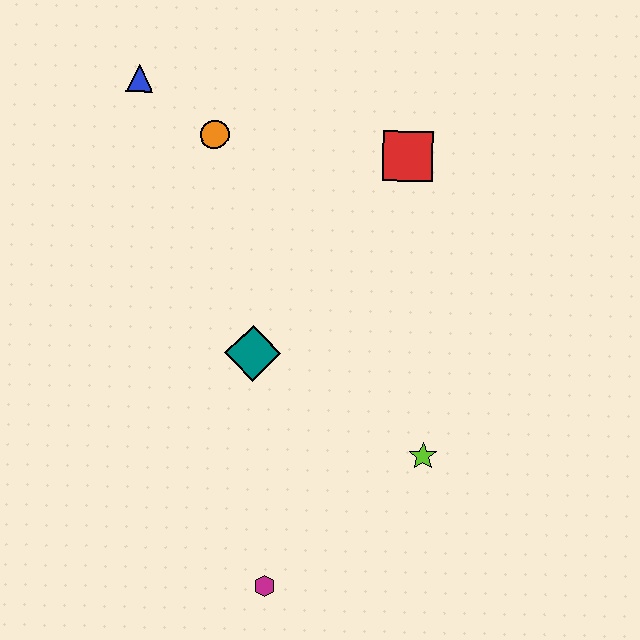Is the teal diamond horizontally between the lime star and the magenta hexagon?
No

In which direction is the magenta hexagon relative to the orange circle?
The magenta hexagon is below the orange circle.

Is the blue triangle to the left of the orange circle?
Yes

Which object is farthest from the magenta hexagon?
The blue triangle is farthest from the magenta hexagon.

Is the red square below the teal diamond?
No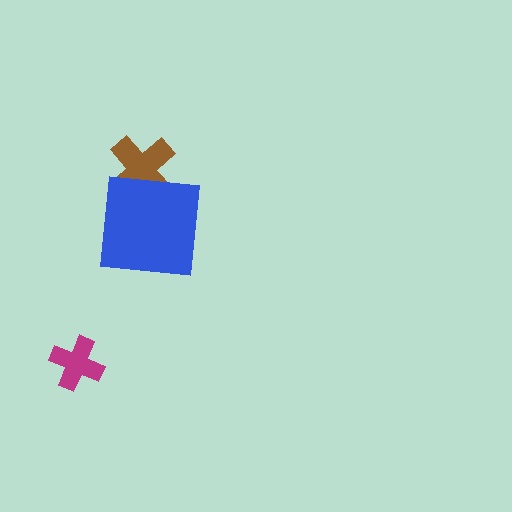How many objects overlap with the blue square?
1 object overlaps with the blue square.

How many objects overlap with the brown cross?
1 object overlaps with the brown cross.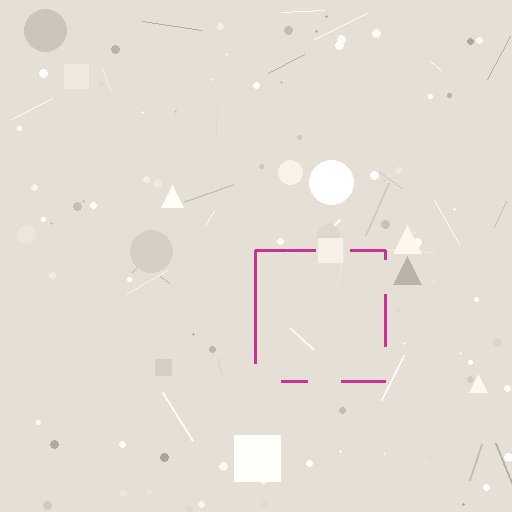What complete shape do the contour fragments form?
The contour fragments form a square.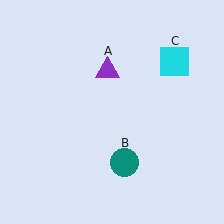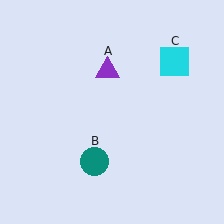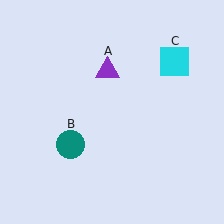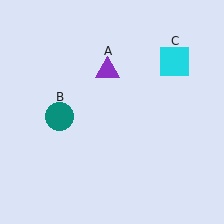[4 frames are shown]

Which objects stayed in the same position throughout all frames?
Purple triangle (object A) and cyan square (object C) remained stationary.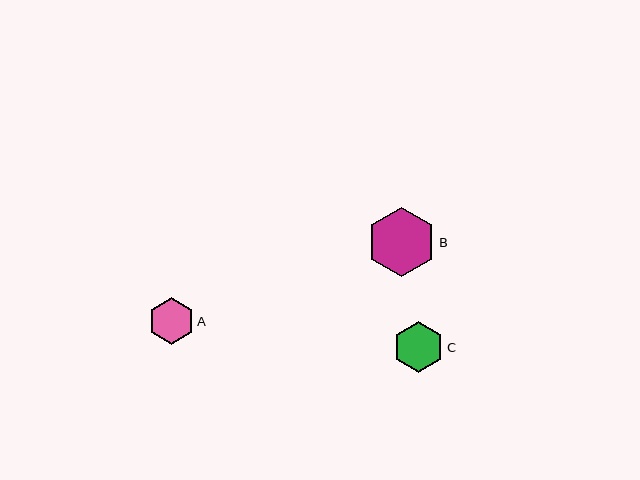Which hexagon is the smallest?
Hexagon A is the smallest with a size of approximately 46 pixels.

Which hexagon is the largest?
Hexagon B is the largest with a size of approximately 69 pixels.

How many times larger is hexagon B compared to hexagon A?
Hexagon B is approximately 1.5 times the size of hexagon A.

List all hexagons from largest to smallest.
From largest to smallest: B, C, A.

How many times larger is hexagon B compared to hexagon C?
Hexagon B is approximately 1.3 times the size of hexagon C.